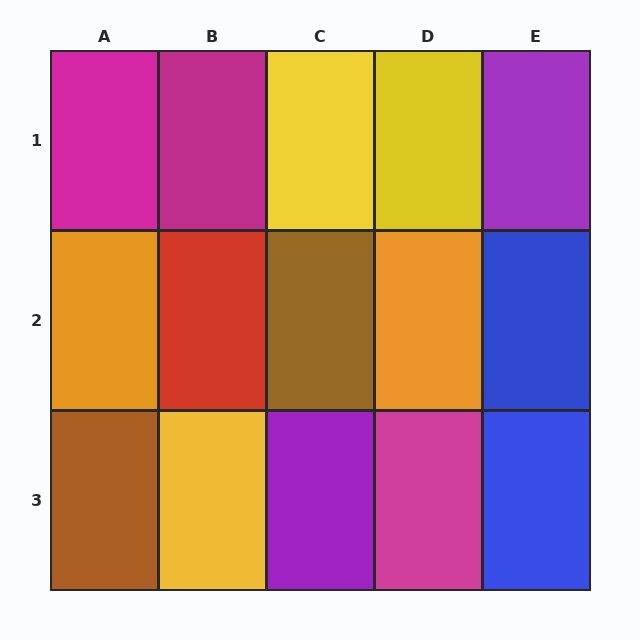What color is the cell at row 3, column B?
Yellow.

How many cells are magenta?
3 cells are magenta.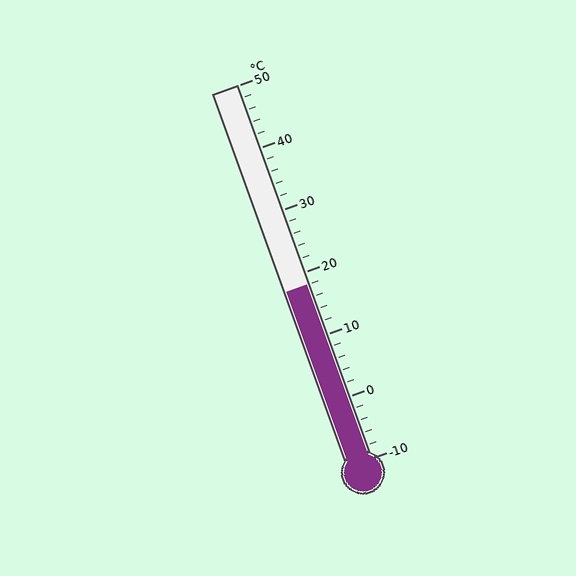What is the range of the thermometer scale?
The thermometer scale ranges from -10°C to 50°C.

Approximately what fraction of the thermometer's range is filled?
The thermometer is filled to approximately 45% of its range.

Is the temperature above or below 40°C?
The temperature is below 40°C.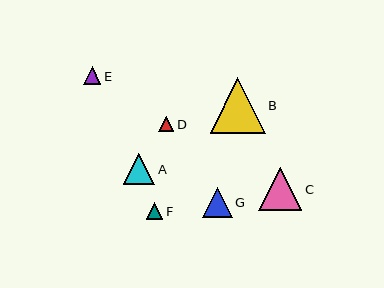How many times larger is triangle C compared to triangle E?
Triangle C is approximately 2.5 times the size of triangle E.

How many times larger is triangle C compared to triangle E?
Triangle C is approximately 2.5 times the size of triangle E.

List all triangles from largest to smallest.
From largest to smallest: B, C, A, G, E, F, D.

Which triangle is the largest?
Triangle B is the largest with a size of approximately 55 pixels.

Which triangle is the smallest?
Triangle D is the smallest with a size of approximately 15 pixels.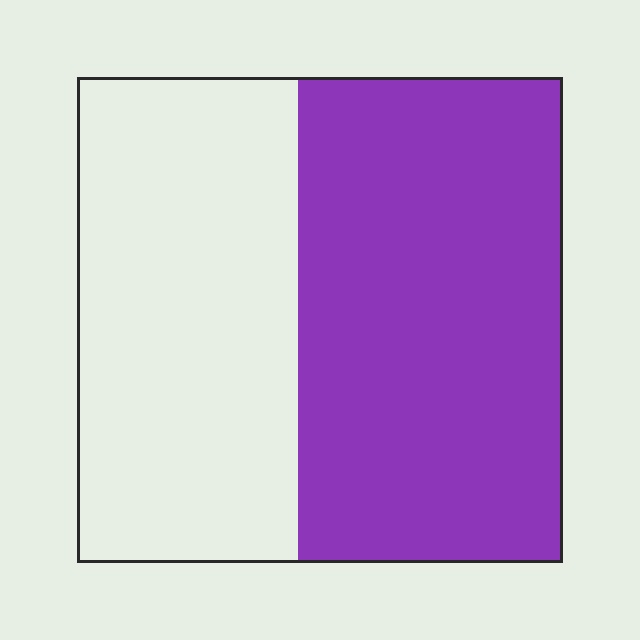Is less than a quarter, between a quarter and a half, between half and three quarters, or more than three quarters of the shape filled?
Between half and three quarters.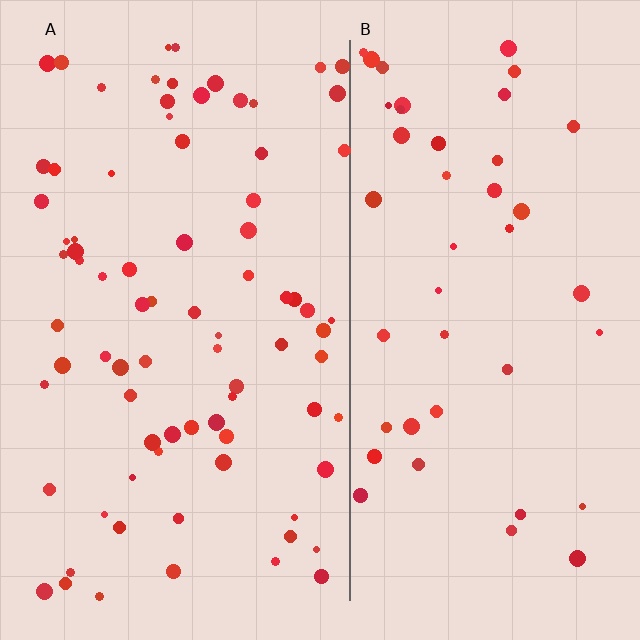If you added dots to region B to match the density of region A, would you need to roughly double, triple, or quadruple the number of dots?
Approximately double.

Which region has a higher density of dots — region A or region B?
A (the left).